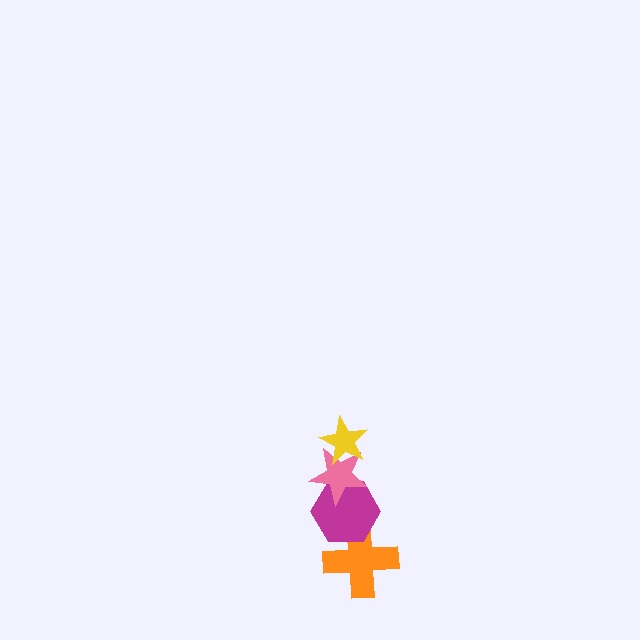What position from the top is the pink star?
The pink star is 2nd from the top.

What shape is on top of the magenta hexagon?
The pink star is on top of the magenta hexagon.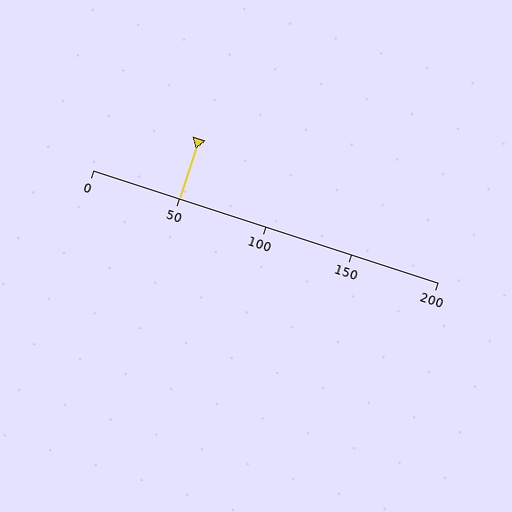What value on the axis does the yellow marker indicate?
The marker indicates approximately 50.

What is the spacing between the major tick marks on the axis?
The major ticks are spaced 50 apart.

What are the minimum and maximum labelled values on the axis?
The axis runs from 0 to 200.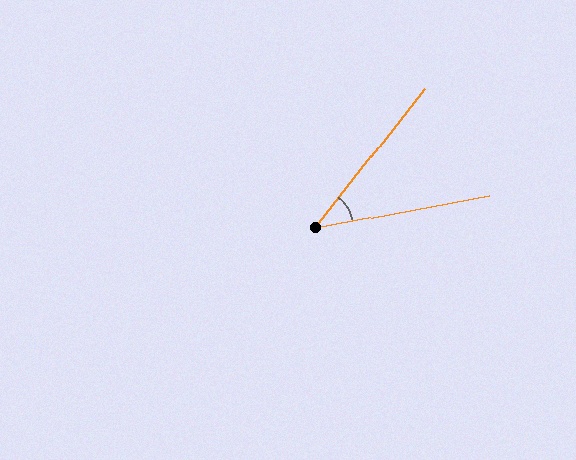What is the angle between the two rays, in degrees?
Approximately 41 degrees.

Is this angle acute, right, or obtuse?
It is acute.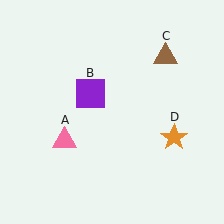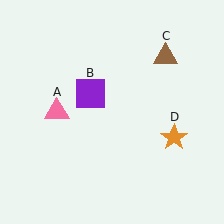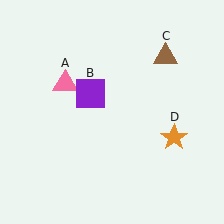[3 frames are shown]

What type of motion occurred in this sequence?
The pink triangle (object A) rotated clockwise around the center of the scene.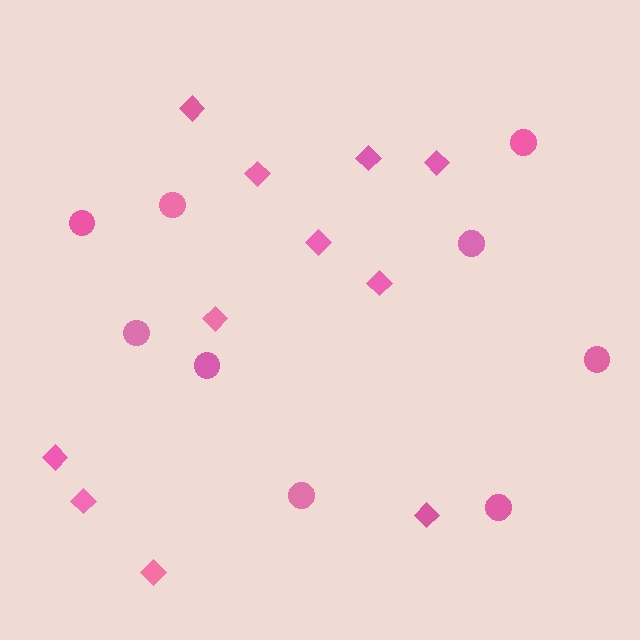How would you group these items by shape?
There are 2 groups: one group of diamonds (11) and one group of circles (9).